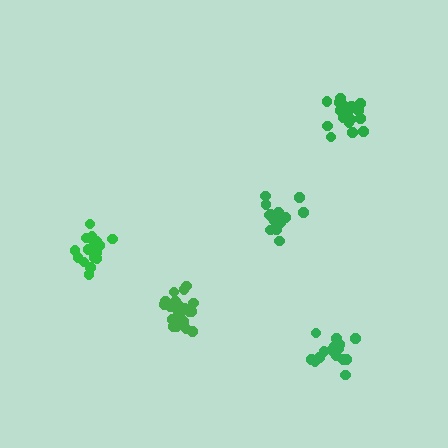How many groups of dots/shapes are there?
There are 5 groups.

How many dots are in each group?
Group 1: 21 dots, Group 2: 17 dots, Group 3: 19 dots, Group 4: 17 dots, Group 5: 16 dots (90 total).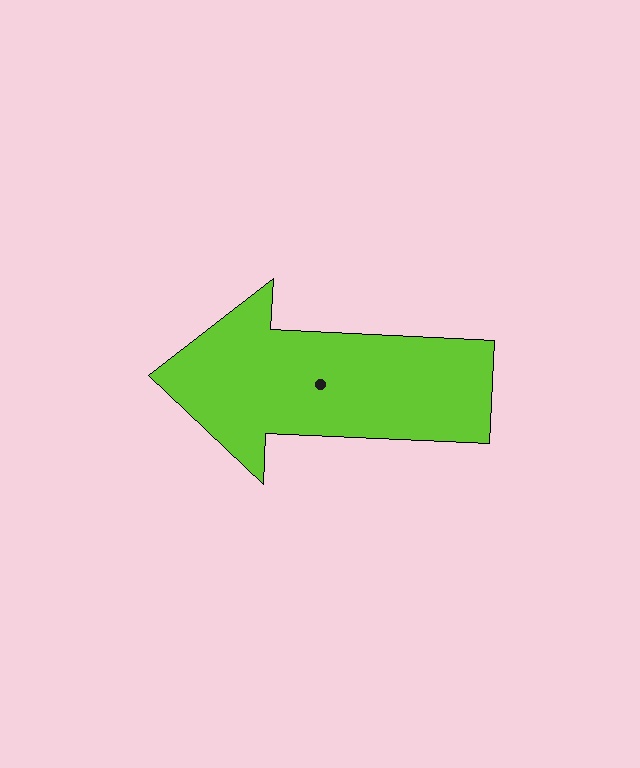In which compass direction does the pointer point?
West.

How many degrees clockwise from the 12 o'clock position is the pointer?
Approximately 273 degrees.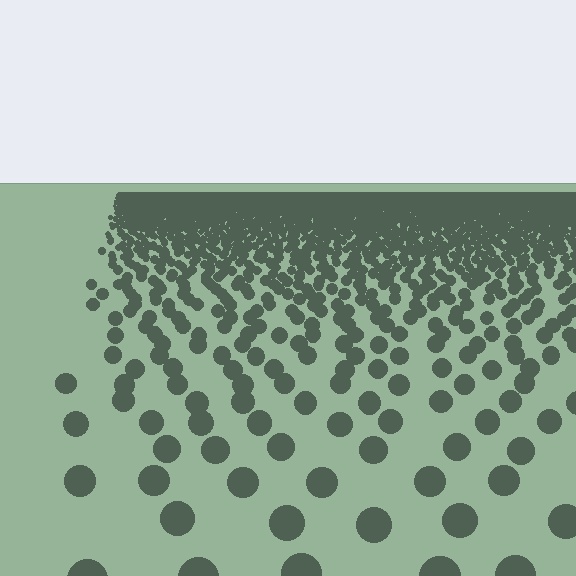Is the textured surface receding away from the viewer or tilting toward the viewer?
The surface is receding away from the viewer. Texture elements get smaller and denser toward the top.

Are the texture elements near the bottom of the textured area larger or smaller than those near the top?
Larger. Near the bottom, elements are closer to the viewer and appear at a bigger on-screen size.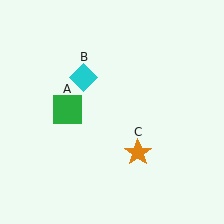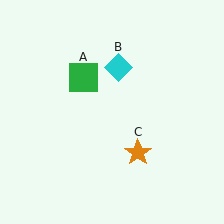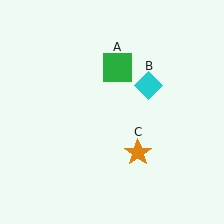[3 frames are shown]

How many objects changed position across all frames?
2 objects changed position: green square (object A), cyan diamond (object B).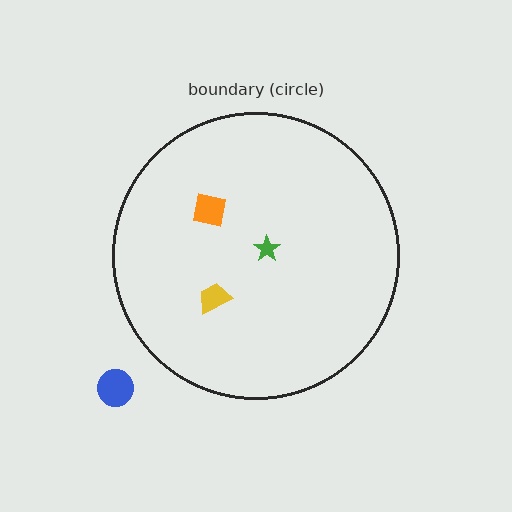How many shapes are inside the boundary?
3 inside, 1 outside.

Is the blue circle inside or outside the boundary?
Outside.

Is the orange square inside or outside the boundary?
Inside.